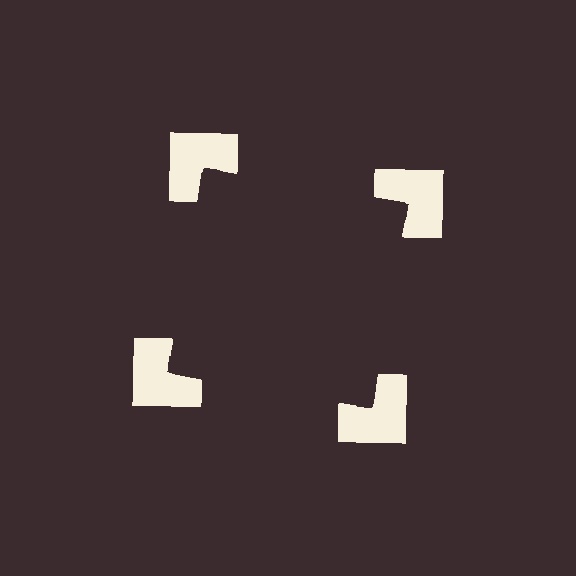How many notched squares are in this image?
There are 4 — one at each vertex of the illusory square.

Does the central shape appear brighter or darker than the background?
It typically appears slightly darker than the background, even though no actual brightness change is drawn.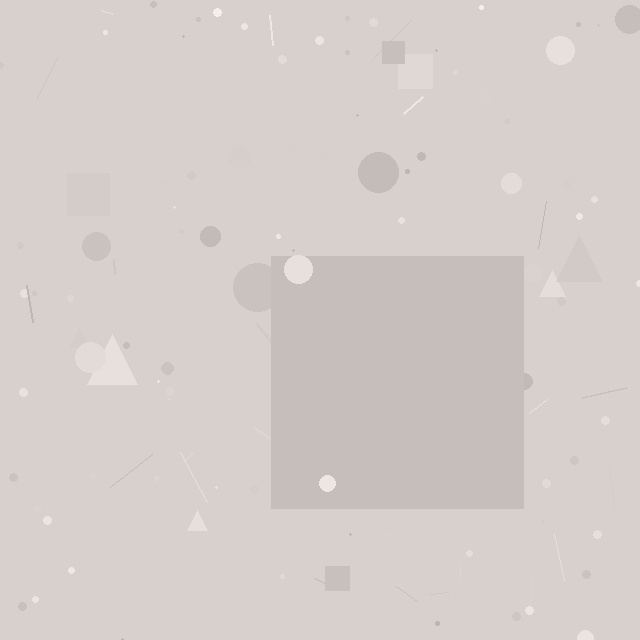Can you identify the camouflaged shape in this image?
The camouflaged shape is a square.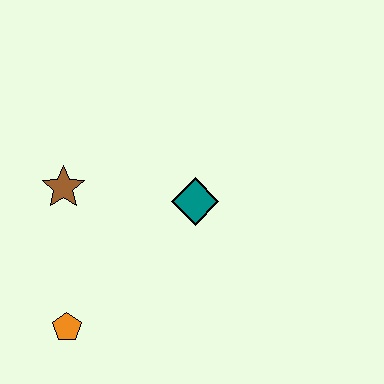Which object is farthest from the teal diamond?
The orange pentagon is farthest from the teal diamond.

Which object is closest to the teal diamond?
The brown star is closest to the teal diamond.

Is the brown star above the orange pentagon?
Yes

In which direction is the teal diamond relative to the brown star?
The teal diamond is to the right of the brown star.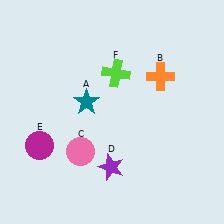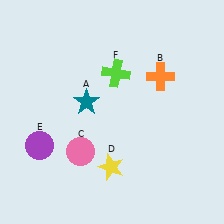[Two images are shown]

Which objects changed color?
D changed from purple to yellow. E changed from magenta to purple.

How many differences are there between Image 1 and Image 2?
There are 2 differences between the two images.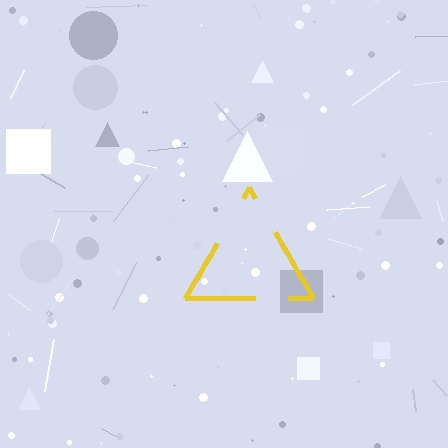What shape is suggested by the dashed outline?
The dashed outline suggests a triangle.